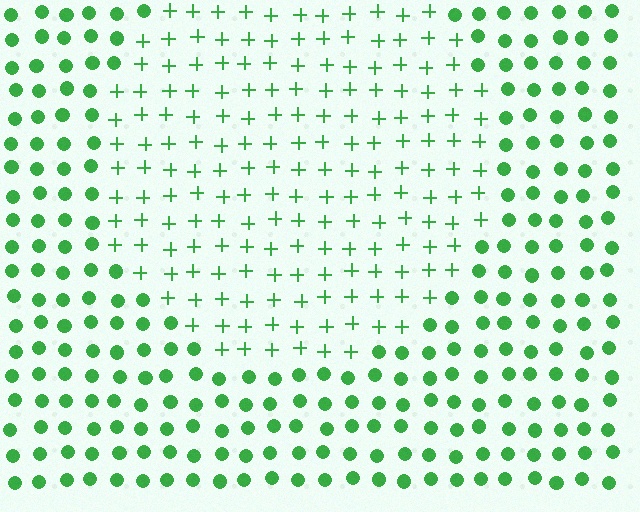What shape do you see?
I see a circle.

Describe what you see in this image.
The image is filled with small green elements arranged in a uniform grid. A circle-shaped region contains plus signs, while the surrounding area contains circles. The boundary is defined purely by the change in element shape.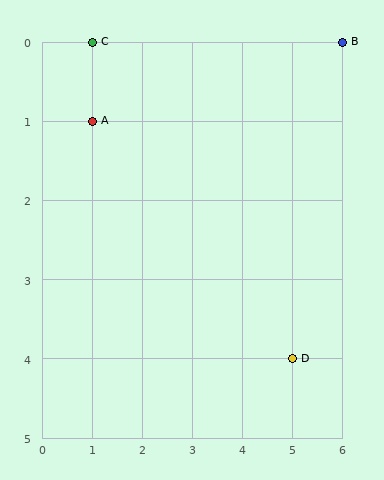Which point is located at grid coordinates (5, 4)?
Point D is at (5, 4).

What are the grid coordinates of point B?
Point B is at grid coordinates (6, 0).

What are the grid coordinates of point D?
Point D is at grid coordinates (5, 4).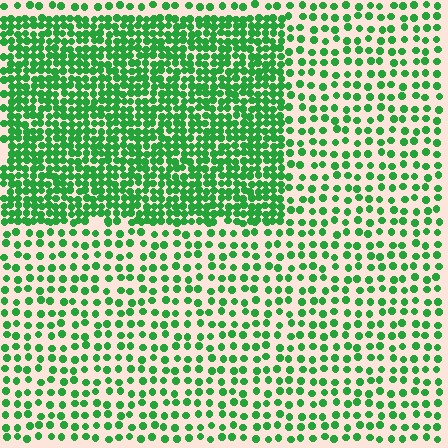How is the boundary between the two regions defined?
The boundary is defined by a change in element density (approximately 2.3x ratio). All elements are the same color, size, and shape.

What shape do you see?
I see a rectangle.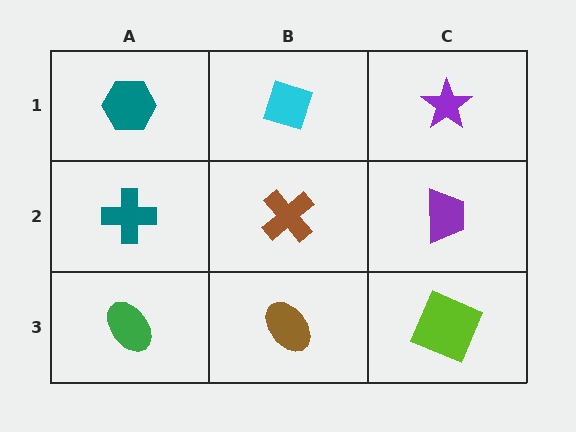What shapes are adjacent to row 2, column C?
A purple star (row 1, column C), a lime square (row 3, column C), a brown cross (row 2, column B).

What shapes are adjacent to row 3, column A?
A teal cross (row 2, column A), a brown ellipse (row 3, column B).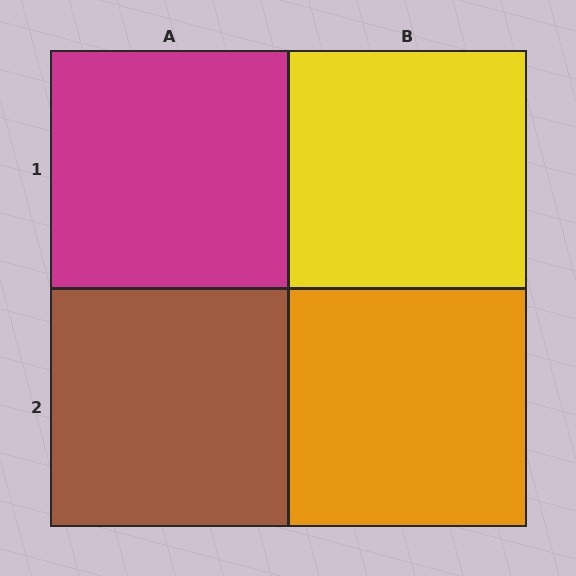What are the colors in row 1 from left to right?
Magenta, yellow.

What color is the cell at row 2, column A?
Brown.